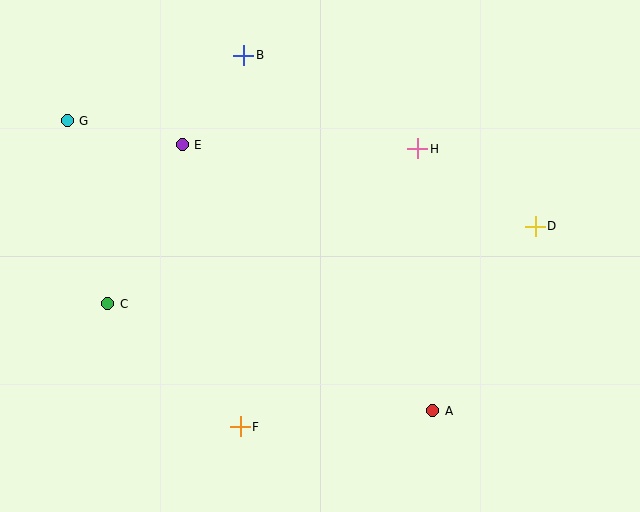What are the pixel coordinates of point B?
Point B is at (244, 55).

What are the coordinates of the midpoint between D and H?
The midpoint between D and H is at (477, 187).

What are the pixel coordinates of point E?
Point E is at (182, 145).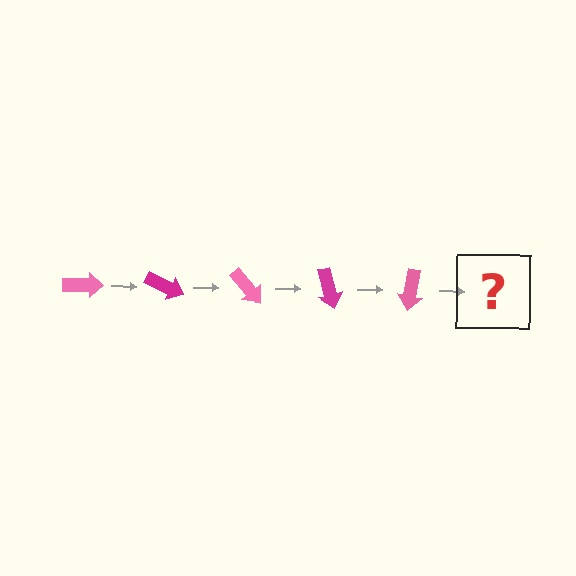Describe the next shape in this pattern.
It should be a magenta arrow, rotated 125 degrees from the start.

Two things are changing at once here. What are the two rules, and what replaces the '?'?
The two rules are that it rotates 25 degrees each step and the color cycles through pink and magenta. The '?' should be a magenta arrow, rotated 125 degrees from the start.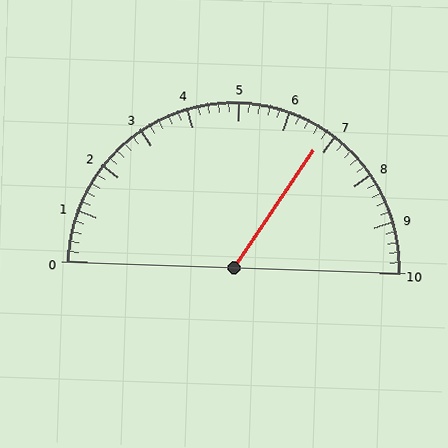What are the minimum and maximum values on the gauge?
The gauge ranges from 0 to 10.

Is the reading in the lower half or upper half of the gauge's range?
The reading is in the upper half of the range (0 to 10).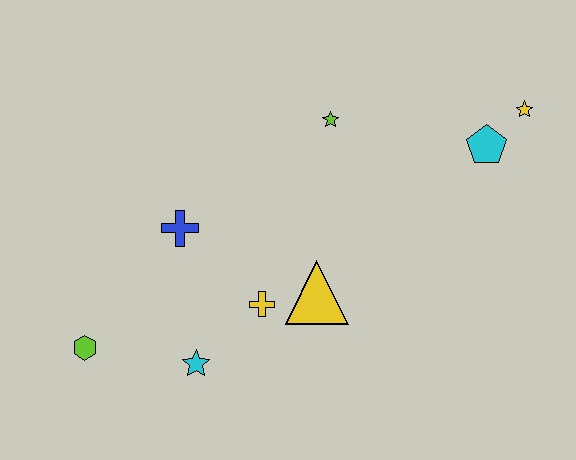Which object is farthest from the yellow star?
The lime hexagon is farthest from the yellow star.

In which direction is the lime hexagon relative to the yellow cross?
The lime hexagon is to the left of the yellow cross.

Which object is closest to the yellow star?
The cyan pentagon is closest to the yellow star.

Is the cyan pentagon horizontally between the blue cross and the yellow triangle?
No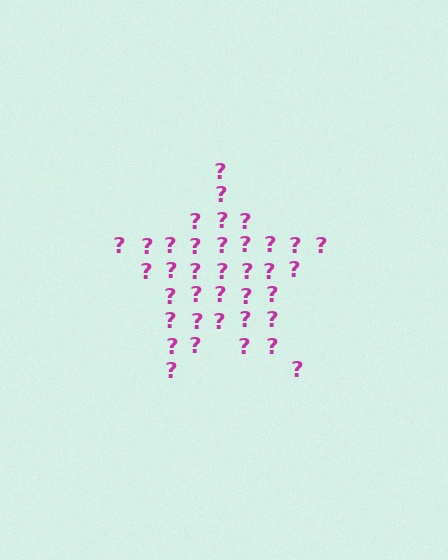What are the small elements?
The small elements are question marks.